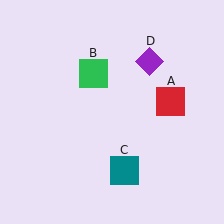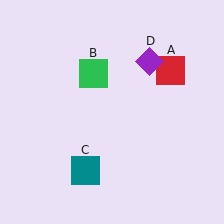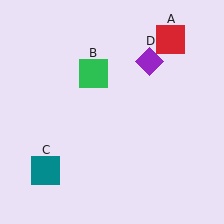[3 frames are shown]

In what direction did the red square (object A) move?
The red square (object A) moved up.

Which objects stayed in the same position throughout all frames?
Green square (object B) and purple diamond (object D) remained stationary.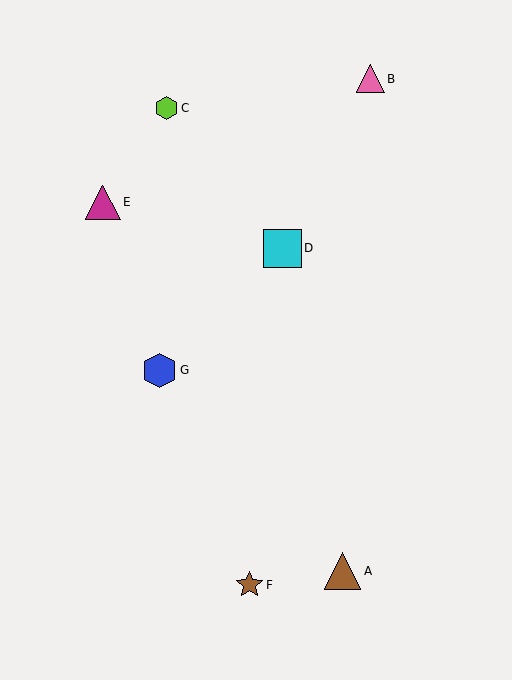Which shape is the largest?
The cyan square (labeled D) is the largest.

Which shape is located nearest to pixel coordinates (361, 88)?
The pink triangle (labeled B) at (370, 79) is nearest to that location.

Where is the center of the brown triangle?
The center of the brown triangle is at (343, 571).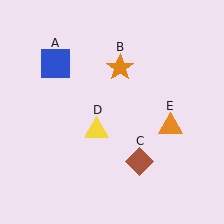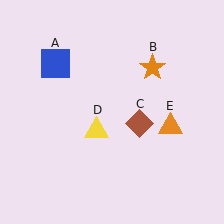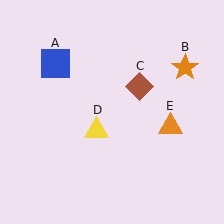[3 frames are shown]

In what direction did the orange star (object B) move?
The orange star (object B) moved right.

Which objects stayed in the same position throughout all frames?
Blue square (object A) and yellow triangle (object D) and orange triangle (object E) remained stationary.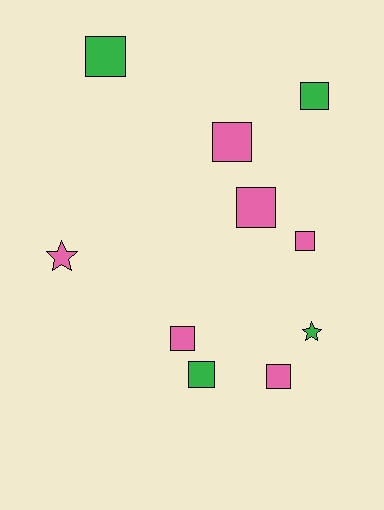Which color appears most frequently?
Pink, with 6 objects.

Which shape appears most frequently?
Square, with 8 objects.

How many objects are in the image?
There are 10 objects.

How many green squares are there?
There are 3 green squares.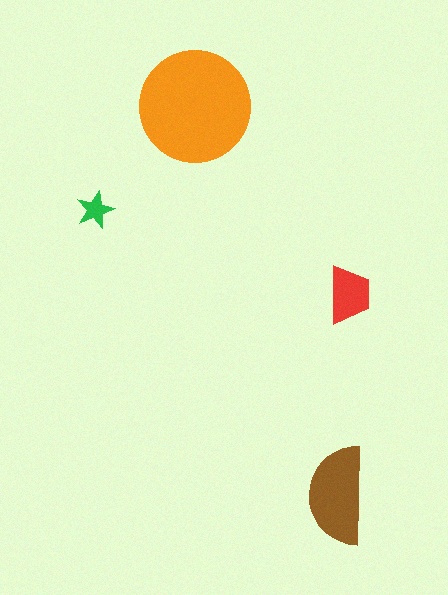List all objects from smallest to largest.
The green star, the red trapezoid, the brown semicircle, the orange circle.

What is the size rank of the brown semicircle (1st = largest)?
2nd.